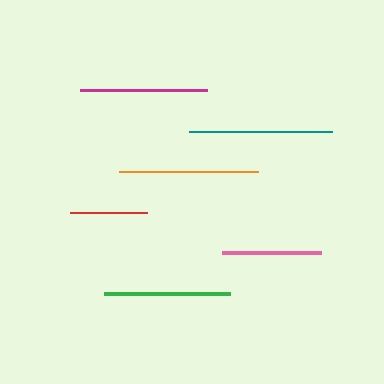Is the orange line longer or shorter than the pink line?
The orange line is longer than the pink line.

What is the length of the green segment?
The green segment is approximately 125 pixels long.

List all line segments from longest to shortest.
From longest to shortest: teal, orange, magenta, green, pink, red.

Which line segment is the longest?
The teal line is the longest at approximately 143 pixels.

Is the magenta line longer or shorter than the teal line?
The teal line is longer than the magenta line.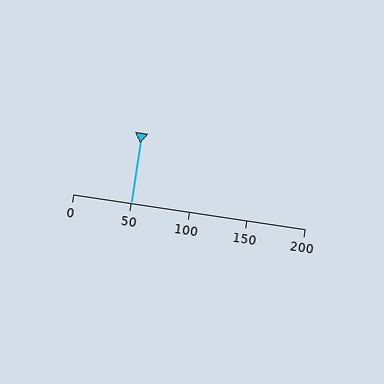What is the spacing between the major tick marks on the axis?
The major ticks are spaced 50 apart.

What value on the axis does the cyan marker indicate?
The marker indicates approximately 50.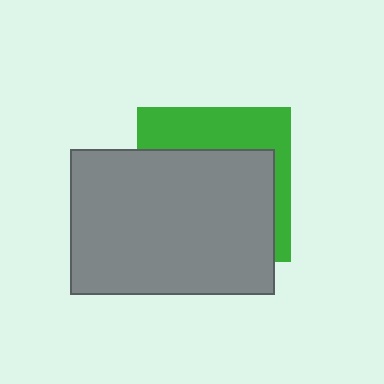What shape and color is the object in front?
The object in front is a gray rectangle.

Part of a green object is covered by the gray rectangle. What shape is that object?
It is a square.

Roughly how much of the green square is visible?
A small part of it is visible (roughly 35%).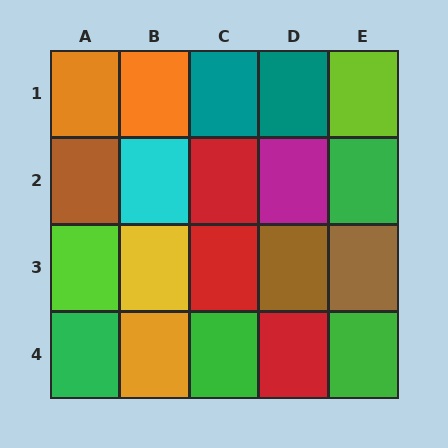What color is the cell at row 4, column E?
Green.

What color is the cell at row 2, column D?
Magenta.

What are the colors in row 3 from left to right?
Lime, yellow, red, brown, brown.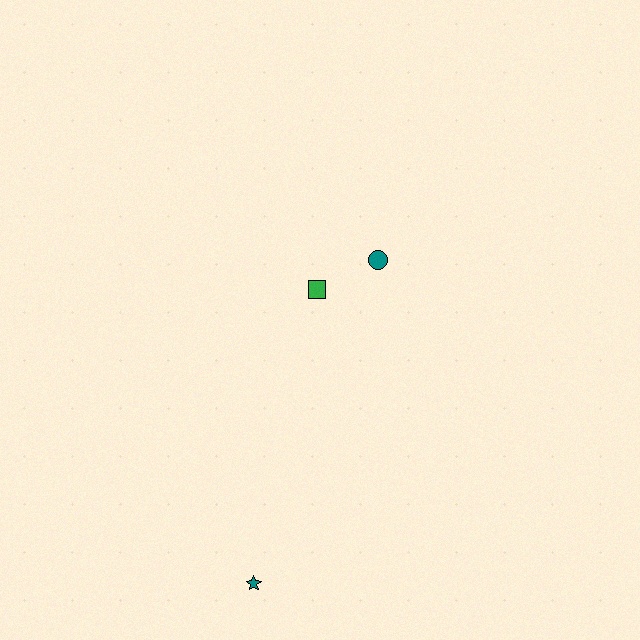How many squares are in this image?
There is 1 square.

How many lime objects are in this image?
There are no lime objects.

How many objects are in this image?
There are 3 objects.